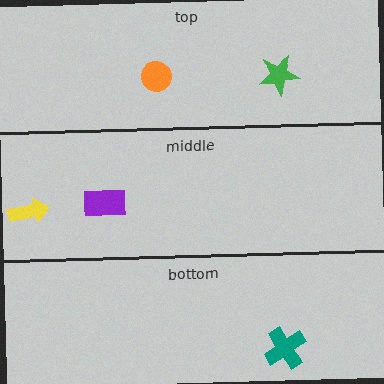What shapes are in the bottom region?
The teal cross.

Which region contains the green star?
The top region.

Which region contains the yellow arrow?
The middle region.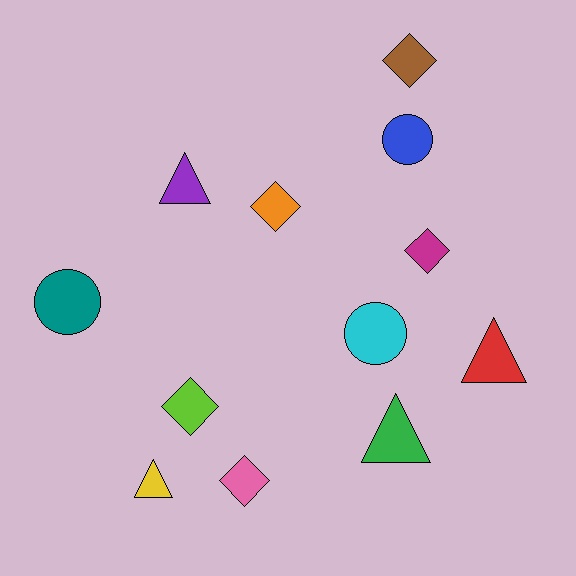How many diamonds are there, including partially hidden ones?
There are 5 diamonds.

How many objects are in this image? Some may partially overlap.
There are 12 objects.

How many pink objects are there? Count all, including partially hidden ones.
There is 1 pink object.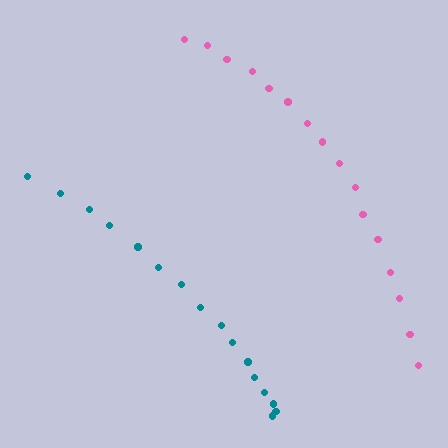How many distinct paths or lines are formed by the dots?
There are 2 distinct paths.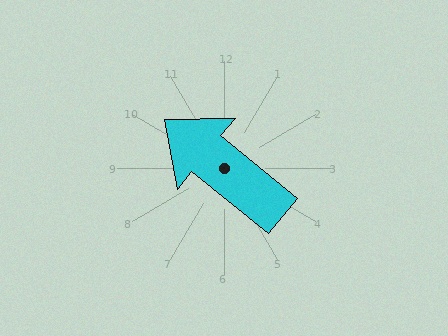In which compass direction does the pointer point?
Northwest.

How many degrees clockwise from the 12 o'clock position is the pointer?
Approximately 309 degrees.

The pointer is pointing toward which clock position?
Roughly 10 o'clock.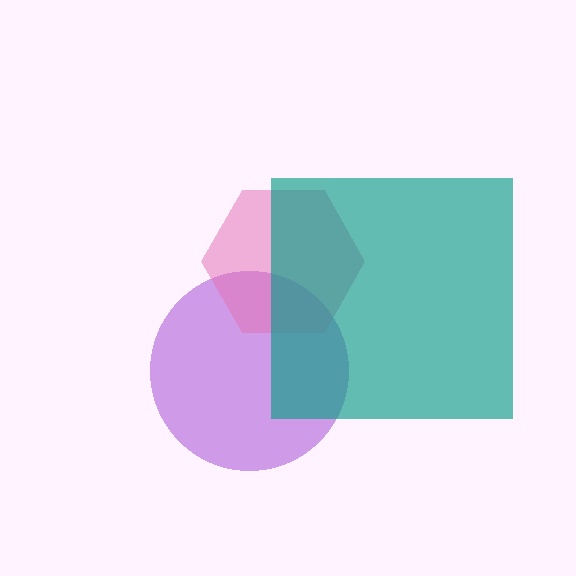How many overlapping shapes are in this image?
There are 3 overlapping shapes in the image.